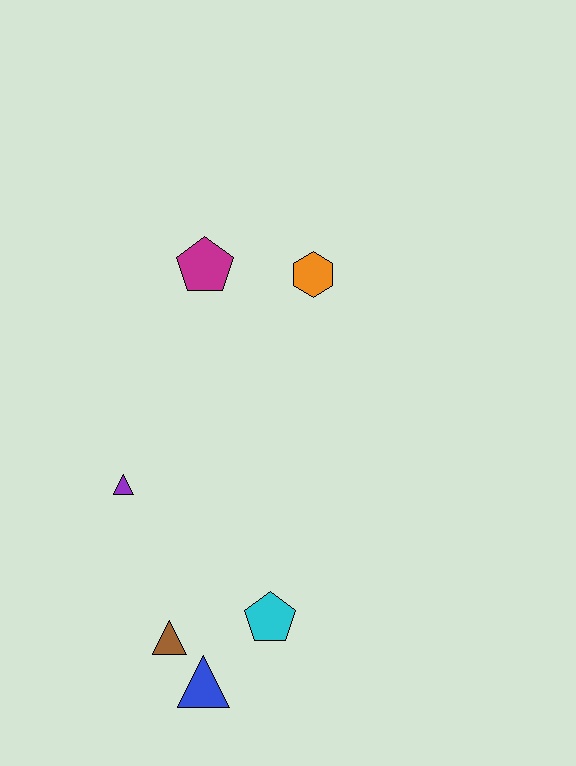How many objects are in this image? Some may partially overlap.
There are 6 objects.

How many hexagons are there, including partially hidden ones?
There is 1 hexagon.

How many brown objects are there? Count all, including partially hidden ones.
There is 1 brown object.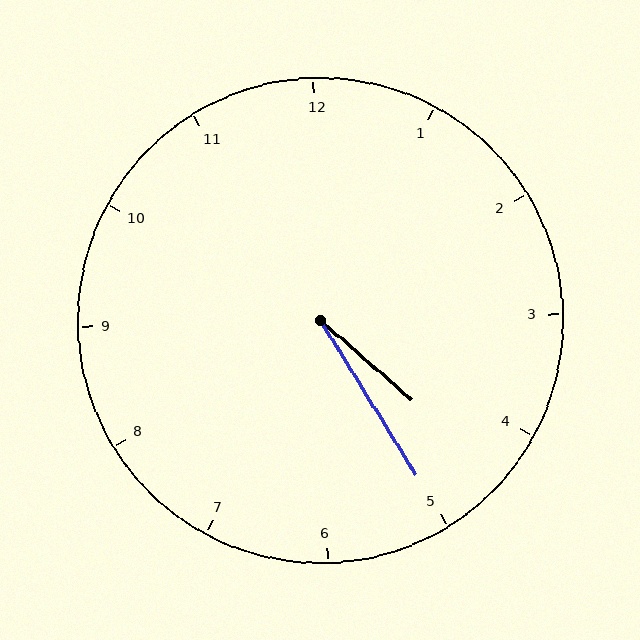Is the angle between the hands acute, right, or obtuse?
It is acute.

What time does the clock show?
4:25.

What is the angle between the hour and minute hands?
Approximately 18 degrees.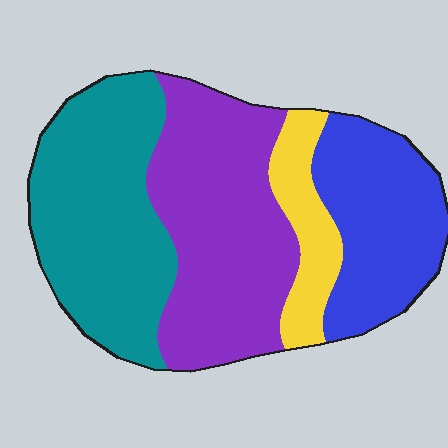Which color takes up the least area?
Yellow, at roughly 10%.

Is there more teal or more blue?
Teal.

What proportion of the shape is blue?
Blue covers roughly 20% of the shape.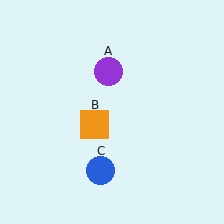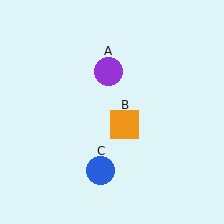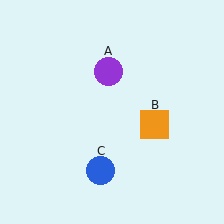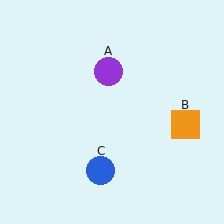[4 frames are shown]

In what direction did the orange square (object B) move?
The orange square (object B) moved right.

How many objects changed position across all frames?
1 object changed position: orange square (object B).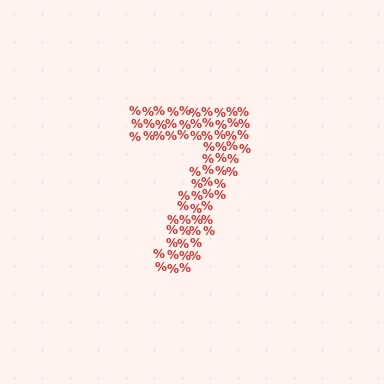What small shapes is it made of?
It is made of small percent signs.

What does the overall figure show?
The overall figure shows the digit 7.